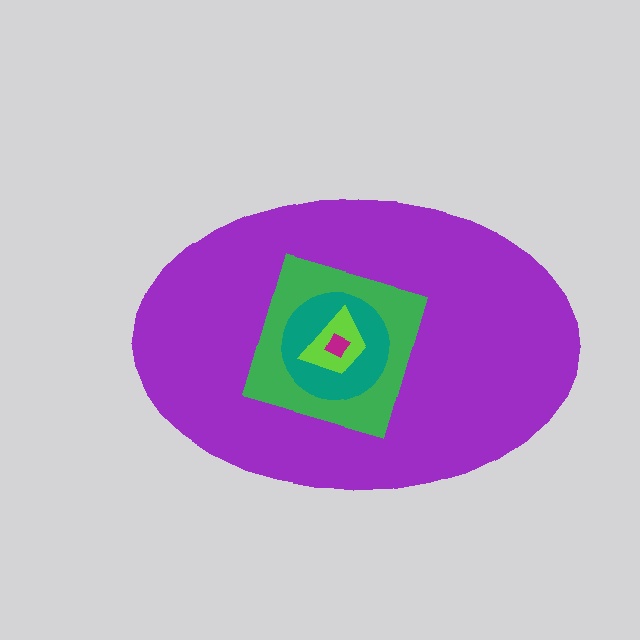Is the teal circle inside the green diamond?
Yes.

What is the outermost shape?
The purple ellipse.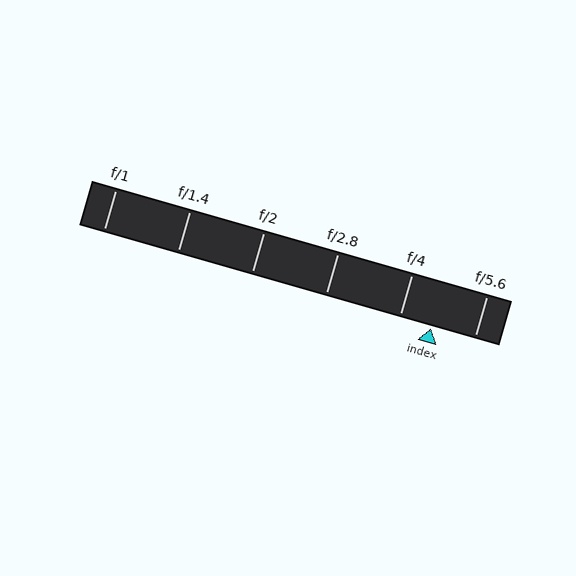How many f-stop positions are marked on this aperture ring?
There are 6 f-stop positions marked.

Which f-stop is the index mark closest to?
The index mark is closest to f/4.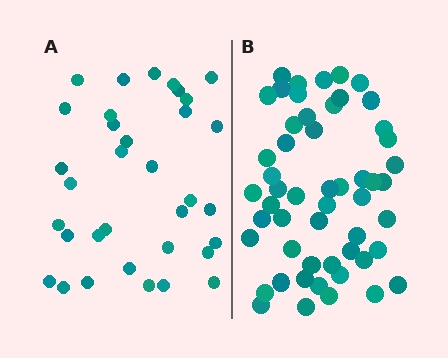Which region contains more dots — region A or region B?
Region B (the right region) has more dots.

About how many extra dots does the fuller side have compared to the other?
Region B has approximately 20 more dots than region A.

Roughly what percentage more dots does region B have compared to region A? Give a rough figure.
About 55% more.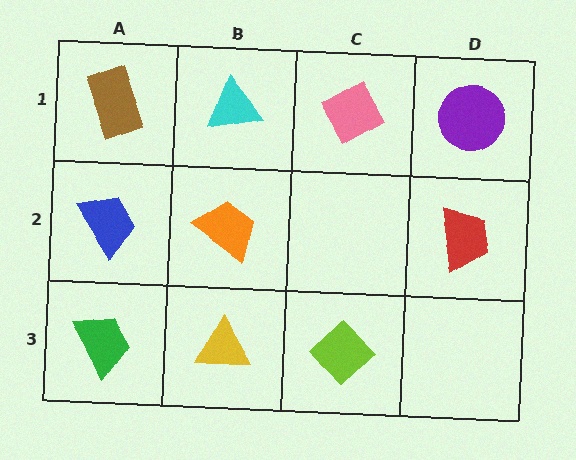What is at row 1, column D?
A purple circle.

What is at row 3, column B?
A yellow triangle.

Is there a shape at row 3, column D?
No, that cell is empty.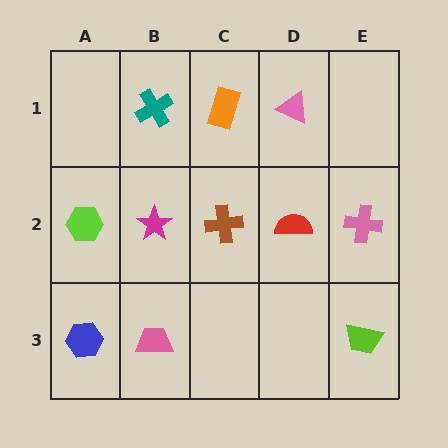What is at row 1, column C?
An orange rectangle.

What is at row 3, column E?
A lime trapezoid.